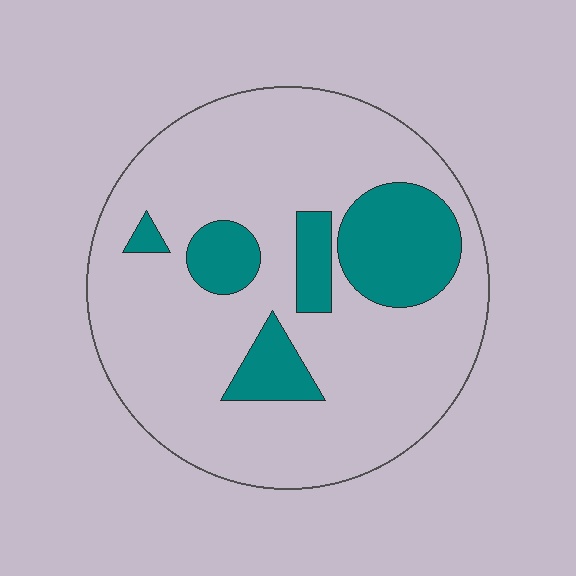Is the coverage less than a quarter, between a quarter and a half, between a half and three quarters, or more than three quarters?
Less than a quarter.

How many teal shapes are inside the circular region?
5.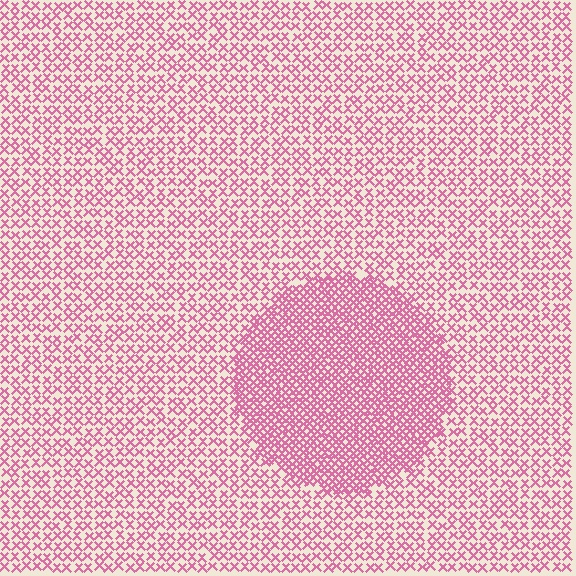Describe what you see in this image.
The image contains small pink elements arranged at two different densities. A circle-shaped region is visible where the elements are more densely packed than the surrounding area.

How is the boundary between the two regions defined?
The boundary is defined by a change in element density (approximately 2.1x ratio). All elements are the same color, size, and shape.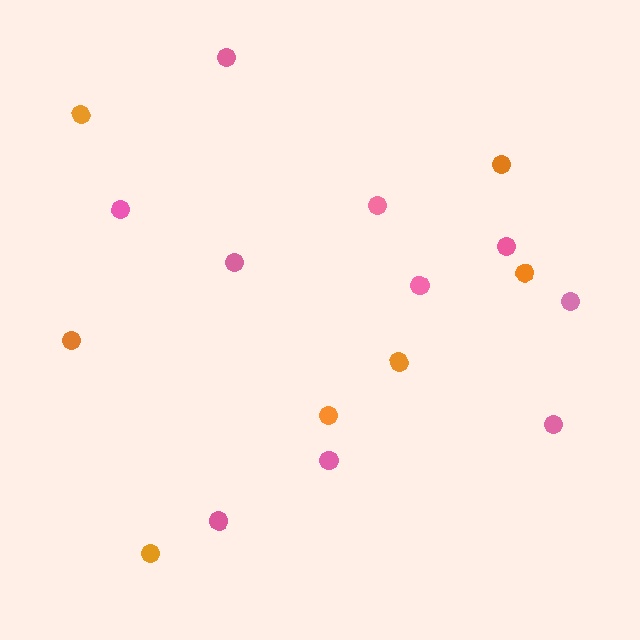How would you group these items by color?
There are 2 groups: one group of pink circles (10) and one group of orange circles (7).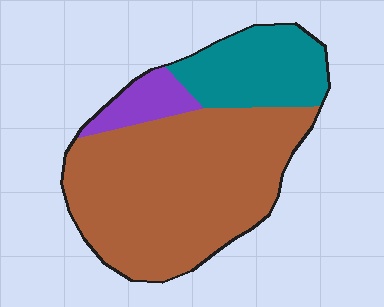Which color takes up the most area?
Brown, at roughly 70%.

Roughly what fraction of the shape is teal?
Teal takes up about one quarter (1/4) of the shape.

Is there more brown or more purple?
Brown.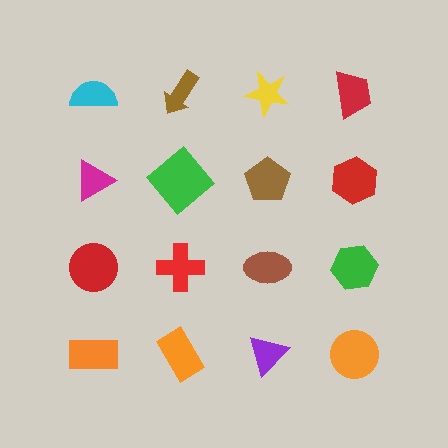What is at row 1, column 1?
A cyan semicircle.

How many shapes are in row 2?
4 shapes.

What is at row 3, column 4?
A green hexagon.